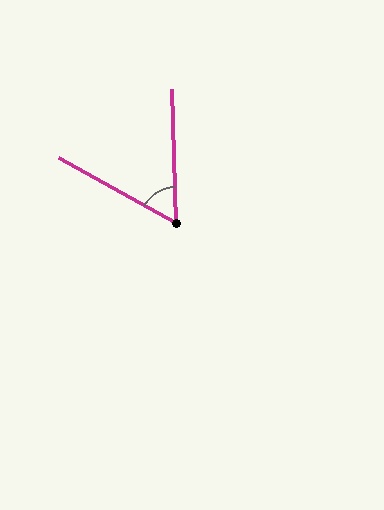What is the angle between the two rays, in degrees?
Approximately 59 degrees.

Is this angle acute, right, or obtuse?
It is acute.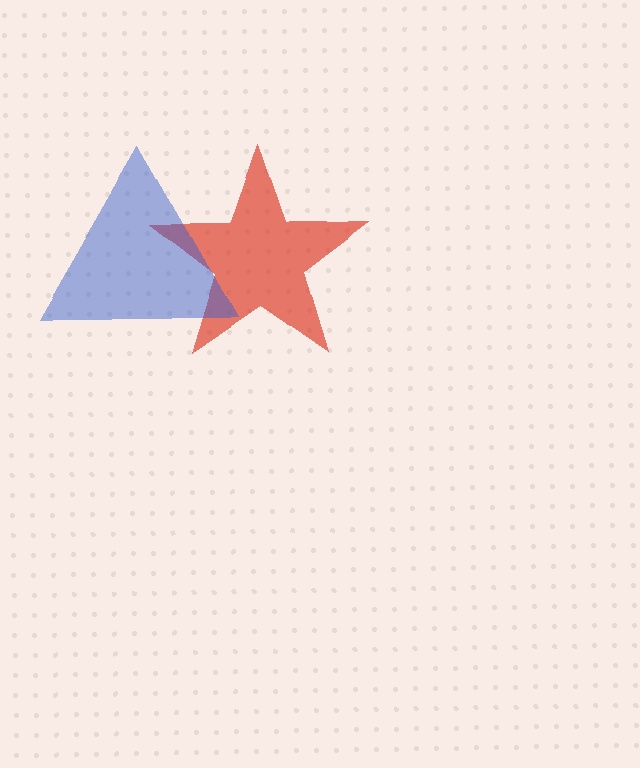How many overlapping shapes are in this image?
There are 2 overlapping shapes in the image.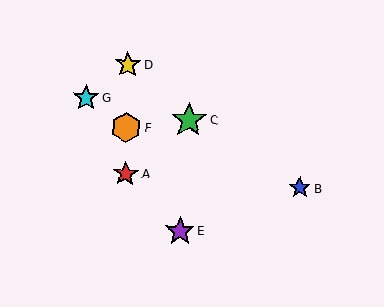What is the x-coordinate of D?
Object D is at x≈128.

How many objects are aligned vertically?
3 objects (A, D, F) are aligned vertically.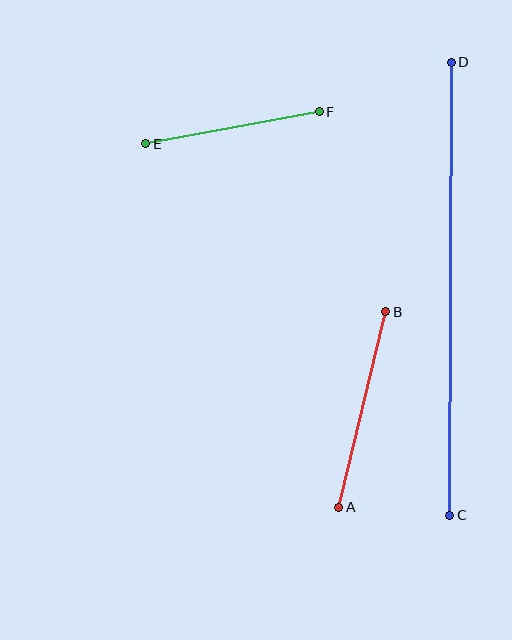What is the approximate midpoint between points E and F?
The midpoint is at approximately (233, 128) pixels.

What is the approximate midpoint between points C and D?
The midpoint is at approximately (450, 289) pixels.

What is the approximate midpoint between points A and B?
The midpoint is at approximately (362, 410) pixels.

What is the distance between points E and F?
The distance is approximately 177 pixels.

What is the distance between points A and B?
The distance is approximately 201 pixels.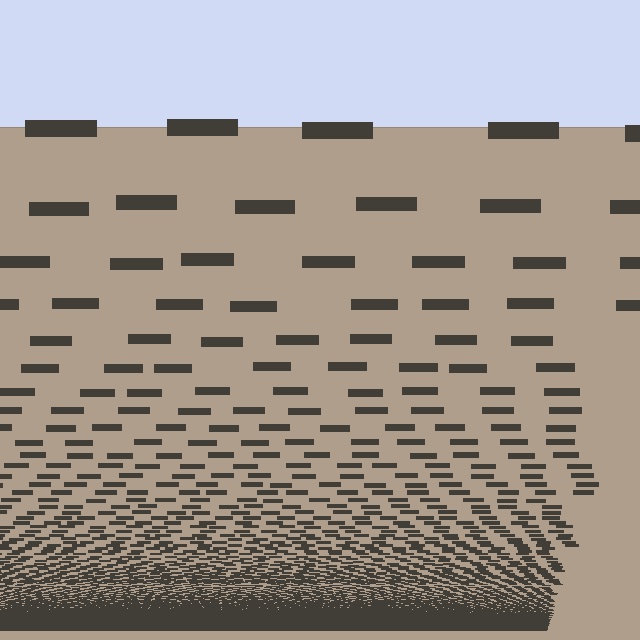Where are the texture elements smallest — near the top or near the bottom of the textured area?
Near the bottom.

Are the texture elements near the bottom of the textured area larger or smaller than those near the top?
Smaller. The gradient is inverted — elements near the bottom are smaller and denser.